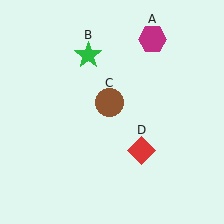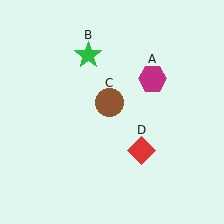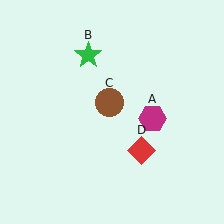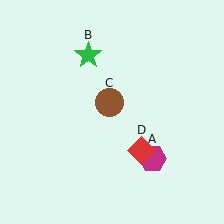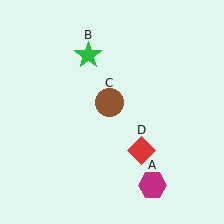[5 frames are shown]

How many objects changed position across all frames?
1 object changed position: magenta hexagon (object A).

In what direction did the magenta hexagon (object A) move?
The magenta hexagon (object A) moved down.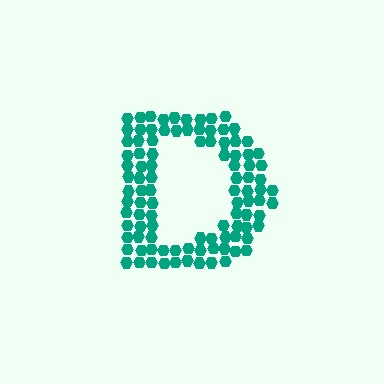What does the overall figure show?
The overall figure shows the letter D.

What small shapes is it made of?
It is made of small hexagons.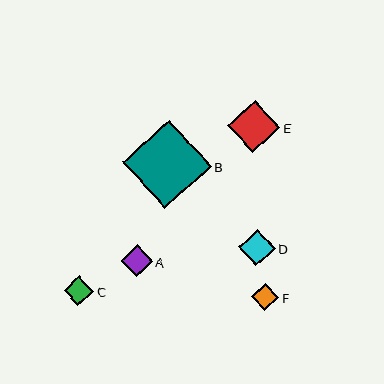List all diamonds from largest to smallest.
From largest to smallest: B, E, D, A, C, F.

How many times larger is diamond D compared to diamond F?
Diamond D is approximately 1.3 times the size of diamond F.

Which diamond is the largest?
Diamond B is the largest with a size of approximately 88 pixels.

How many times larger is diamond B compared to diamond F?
Diamond B is approximately 3.2 times the size of diamond F.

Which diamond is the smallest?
Diamond F is the smallest with a size of approximately 27 pixels.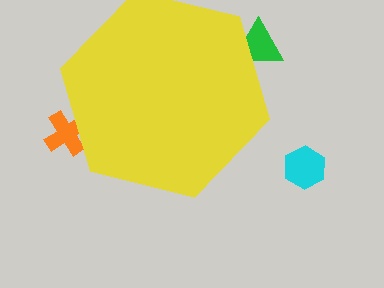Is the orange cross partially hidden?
Yes, the orange cross is partially hidden behind the yellow hexagon.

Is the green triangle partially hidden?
Yes, the green triangle is partially hidden behind the yellow hexagon.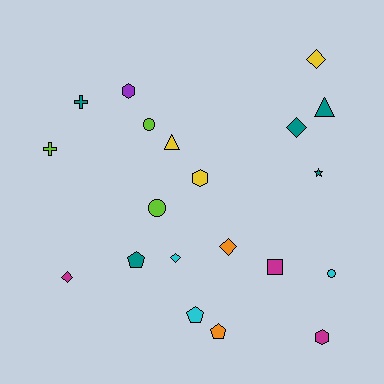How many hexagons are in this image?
There are 3 hexagons.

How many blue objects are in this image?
There are no blue objects.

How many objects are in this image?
There are 20 objects.